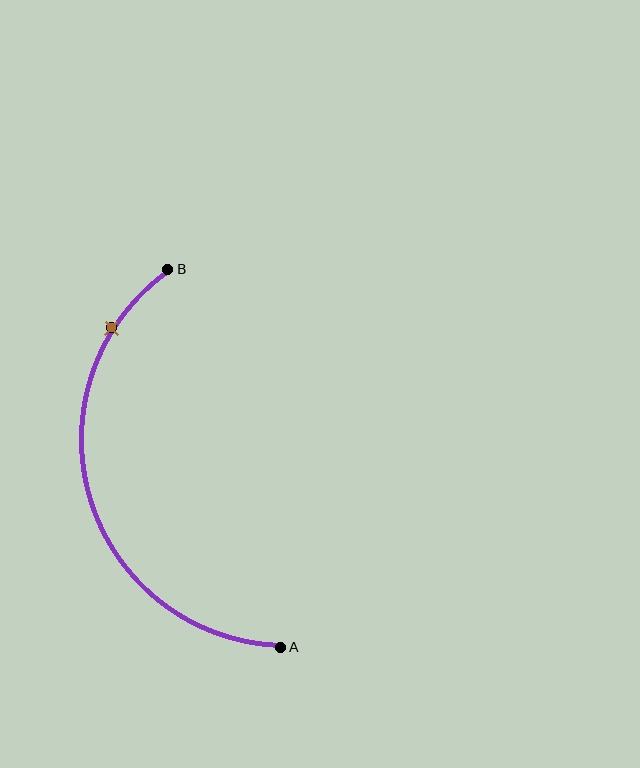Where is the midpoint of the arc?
The arc midpoint is the point on the curve farthest from the straight line joining A and B. It sits to the left of that line.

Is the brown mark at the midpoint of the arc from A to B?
No. The brown mark lies on the arc but is closer to endpoint B. The arc midpoint would be at the point on the curve equidistant along the arc from both A and B.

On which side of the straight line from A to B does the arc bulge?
The arc bulges to the left of the straight line connecting A and B.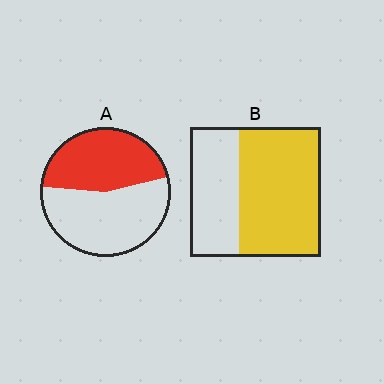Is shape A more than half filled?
No.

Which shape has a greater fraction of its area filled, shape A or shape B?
Shape B.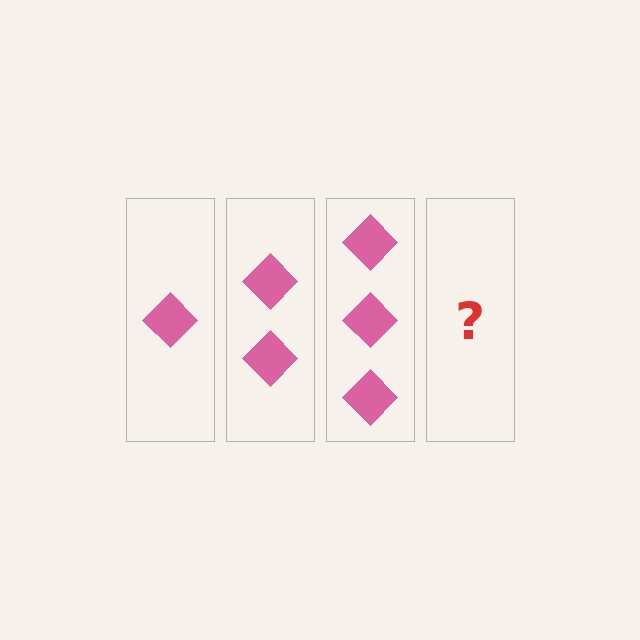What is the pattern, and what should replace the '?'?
The pattern is that each step adds one more diamond. The '?' should be 4 diamonds.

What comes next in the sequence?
The next element should be 4 diamonds.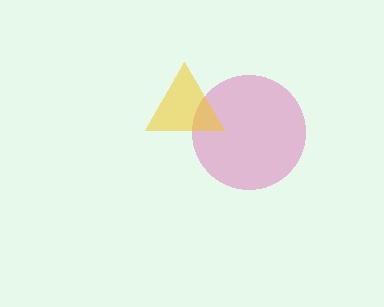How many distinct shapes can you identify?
There are 2 distinct shapes: a pink circle, a yellow triangle.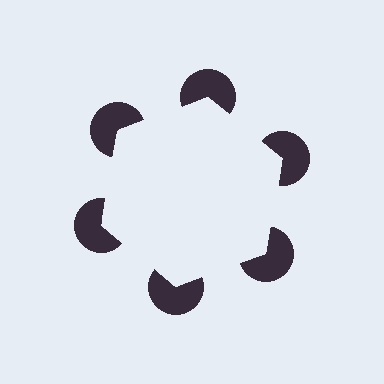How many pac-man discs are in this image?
There are 6 — one at each vertex of the illusory hexagon.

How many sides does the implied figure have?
6 sides.